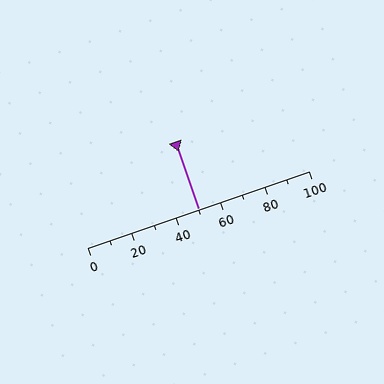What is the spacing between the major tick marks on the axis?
The major ticks are spaced 20 apart.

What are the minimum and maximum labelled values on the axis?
The axis runs from 0 to 100.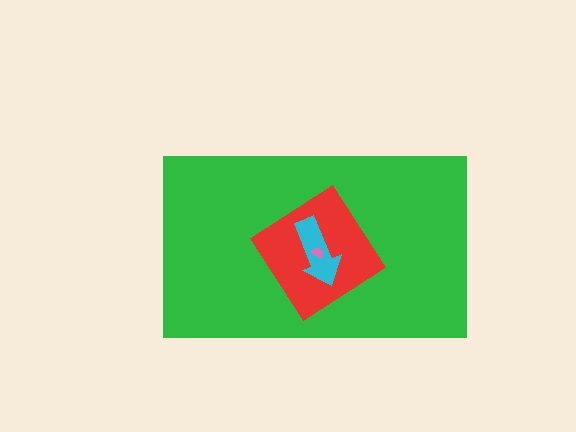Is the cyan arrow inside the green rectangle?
Yes.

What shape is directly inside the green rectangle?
The red diamond.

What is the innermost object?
The pink trapezoid.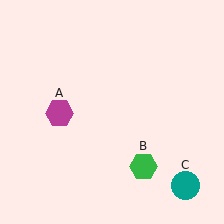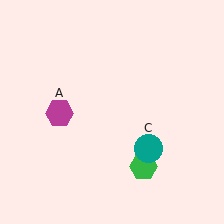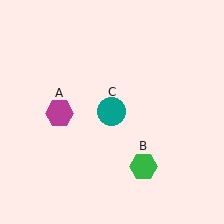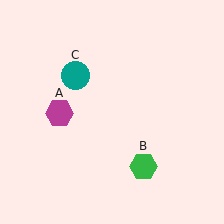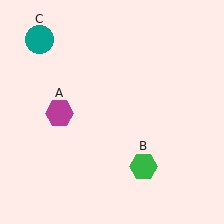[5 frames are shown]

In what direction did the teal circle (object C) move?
The teal circle (object C) moved up and to the left.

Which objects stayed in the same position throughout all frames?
Magenta hexagon (object A) and green hexagon (object B) remained stationary.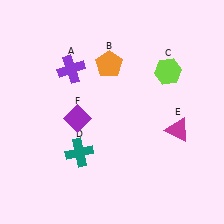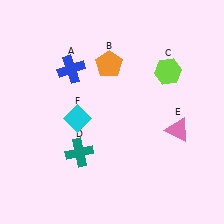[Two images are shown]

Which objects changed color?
A changed from purple to blue. E changed from magenta to pink. F changed from purple to cyan.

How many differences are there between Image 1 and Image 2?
There are 3 differences between the two images.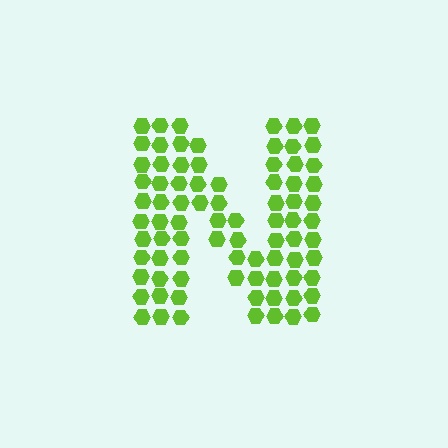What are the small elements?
The small elements are hexagons.